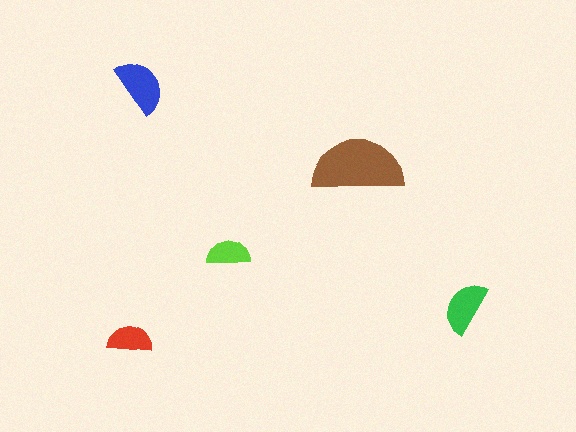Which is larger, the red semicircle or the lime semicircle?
The red one.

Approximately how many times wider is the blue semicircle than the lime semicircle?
About 1.5 times wider.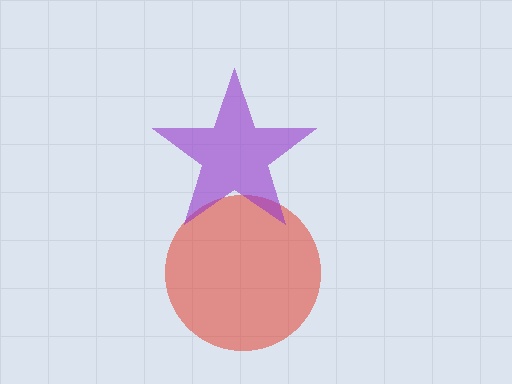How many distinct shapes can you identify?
There are 2 distinct shapes: a red circle, a purple star.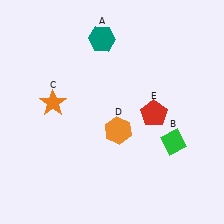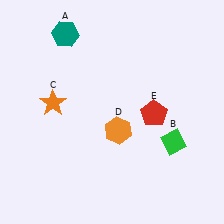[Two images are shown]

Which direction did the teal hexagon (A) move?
The teal hexagon (A) moved left.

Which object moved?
The teal hexagon (A) moved left.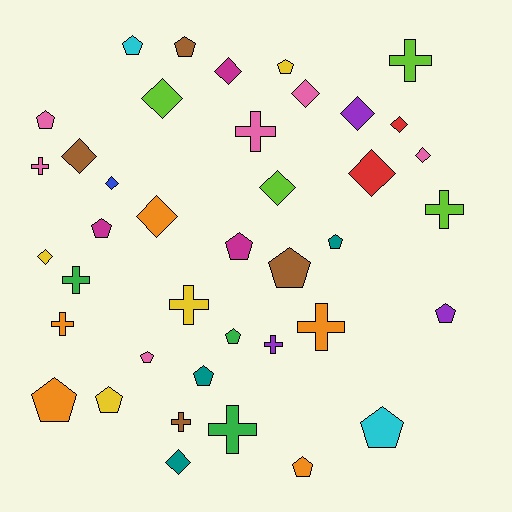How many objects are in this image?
There are 40 objects.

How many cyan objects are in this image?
There are 2 cyan objects.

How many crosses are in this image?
There are 11 crosses.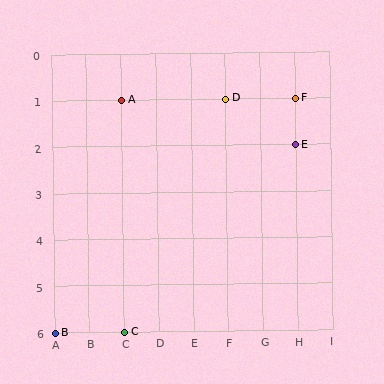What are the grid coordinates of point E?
Point E is at grid coordinates (H, 2).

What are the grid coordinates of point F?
Point F is at grid coordinates (H, 1).